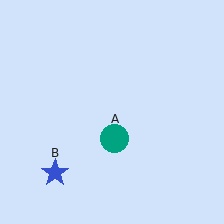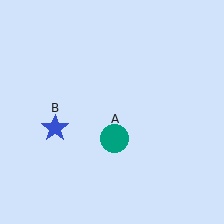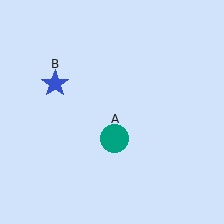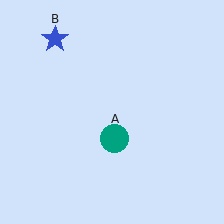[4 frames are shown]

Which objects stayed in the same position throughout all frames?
Teal circle (object A) remained stationary.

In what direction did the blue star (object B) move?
The blue star (object B) moved up.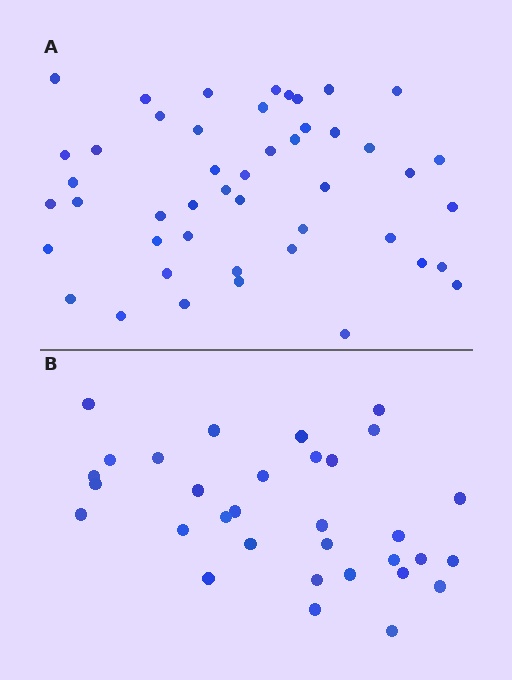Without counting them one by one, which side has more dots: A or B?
Region A (the top region) has more dots.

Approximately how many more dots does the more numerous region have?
Region A has approximately 15 more dots than region B.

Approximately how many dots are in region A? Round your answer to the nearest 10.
About 50 dots. (The exact count is 47, which rounds to 50.)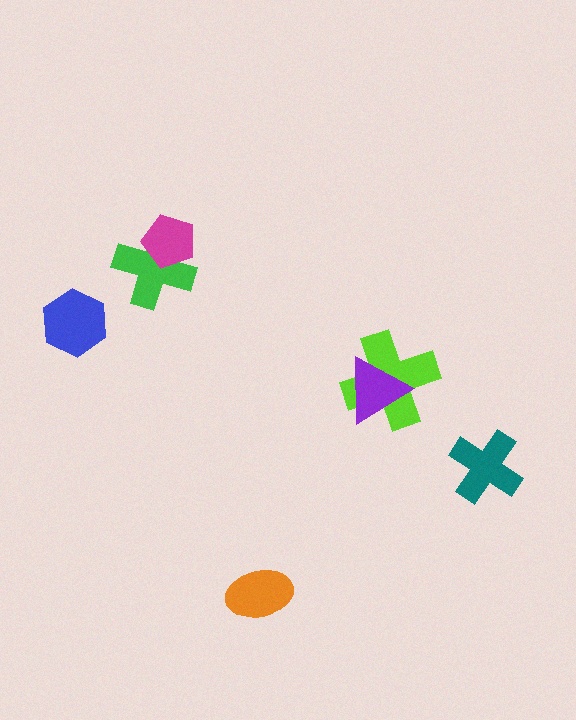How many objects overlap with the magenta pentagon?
1 object overlaps with the magenta pentagon.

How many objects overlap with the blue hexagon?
0 objects overlap with the blue hexagon.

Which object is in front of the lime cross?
The purple triangle is in front of the lime cross.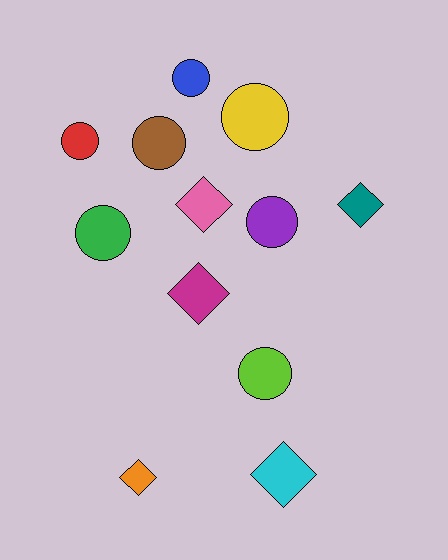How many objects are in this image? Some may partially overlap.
There are 12 objects.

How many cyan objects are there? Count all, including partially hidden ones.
There is 1 cyan object.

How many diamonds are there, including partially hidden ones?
There are 5 diamonds.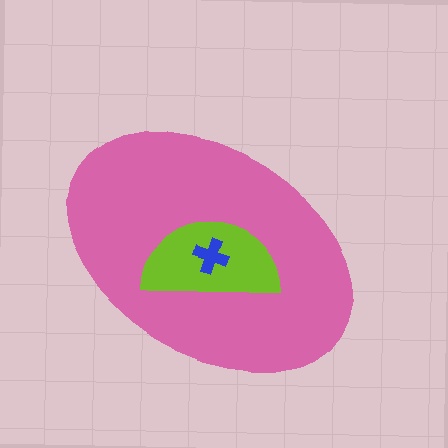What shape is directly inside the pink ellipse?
The lime semicircle.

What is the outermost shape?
The pink ellipse.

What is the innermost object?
The blue cross.